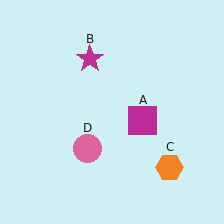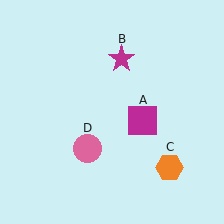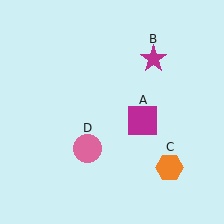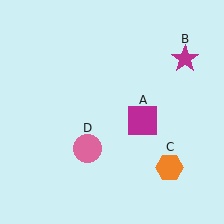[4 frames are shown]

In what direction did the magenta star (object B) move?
The magenta star (object B) moved right.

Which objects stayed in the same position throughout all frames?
Magenta square (object A) and orange hexagon (object C) and pink circle (object D) remained stationary.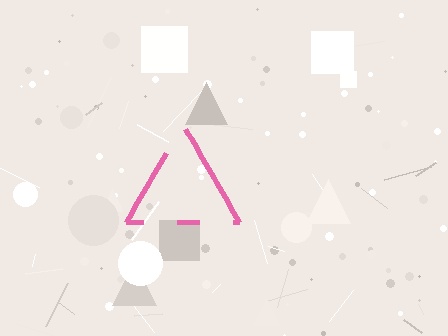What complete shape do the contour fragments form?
The contour fragments form a triangle.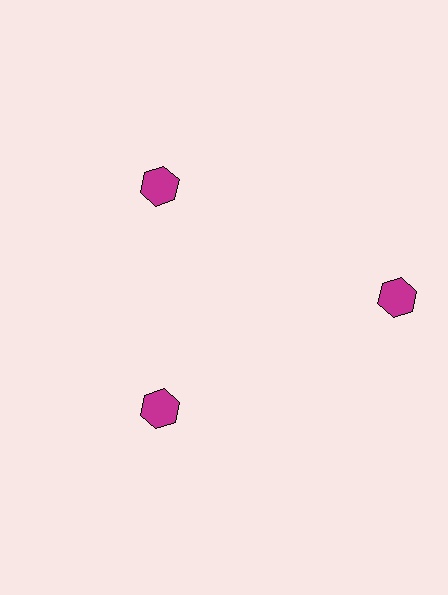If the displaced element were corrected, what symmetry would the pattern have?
It would have 3-fold rotational symmetry — the pattern would map onto itself every 120 degrees.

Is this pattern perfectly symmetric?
No. The 3 magenta hexagons are arranged in a ring, but one element near the 3 o'clock position is pushed outward from the center, breaking the 3-fold rotational symmetry.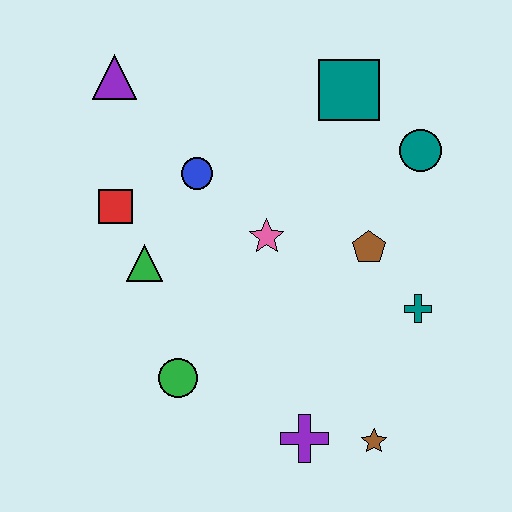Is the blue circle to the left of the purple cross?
Yes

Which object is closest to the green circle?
The green triangle is closest to the green circle.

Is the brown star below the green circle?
Yes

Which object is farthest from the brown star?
The purple triangle is farthest from the brown star.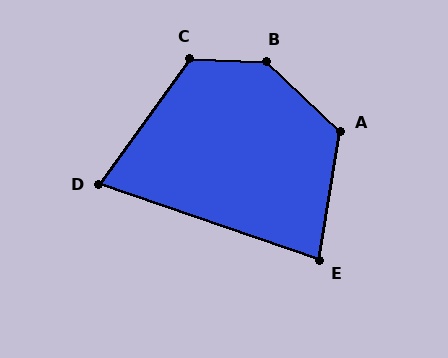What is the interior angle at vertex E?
Approximately 80 degrees (acute).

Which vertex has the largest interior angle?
B, at approximately 138 degrees.